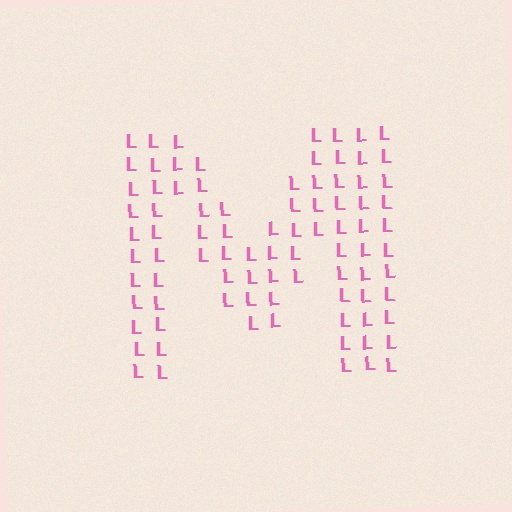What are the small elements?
The small elements are letter L's.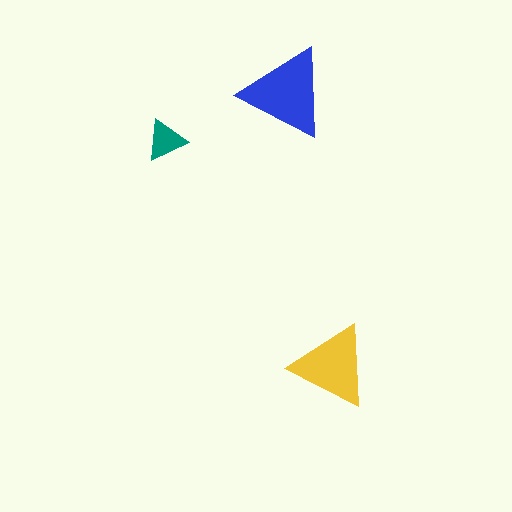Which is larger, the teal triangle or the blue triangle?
The blue one.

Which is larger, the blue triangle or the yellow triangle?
The blue one.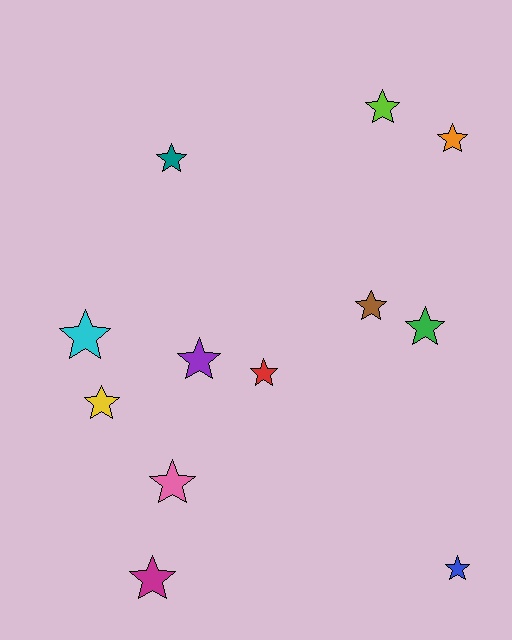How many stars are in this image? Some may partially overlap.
There are 12 stars.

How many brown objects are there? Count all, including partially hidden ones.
There is 1 brown object.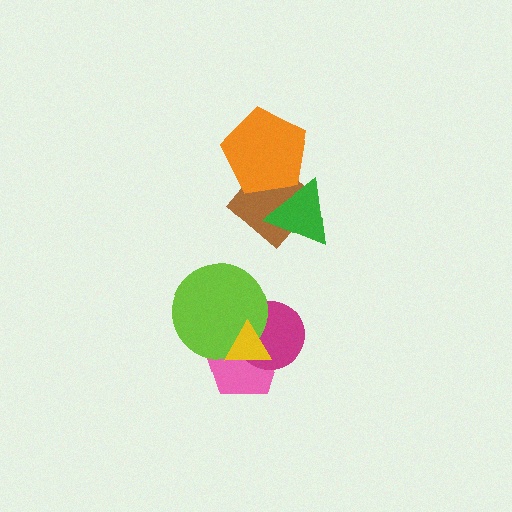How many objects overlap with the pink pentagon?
3 objects overlap with the pink pentagon.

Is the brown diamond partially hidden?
Yes, it is partially covered by another shape.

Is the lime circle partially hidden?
Yes, it is partially covered by another shape.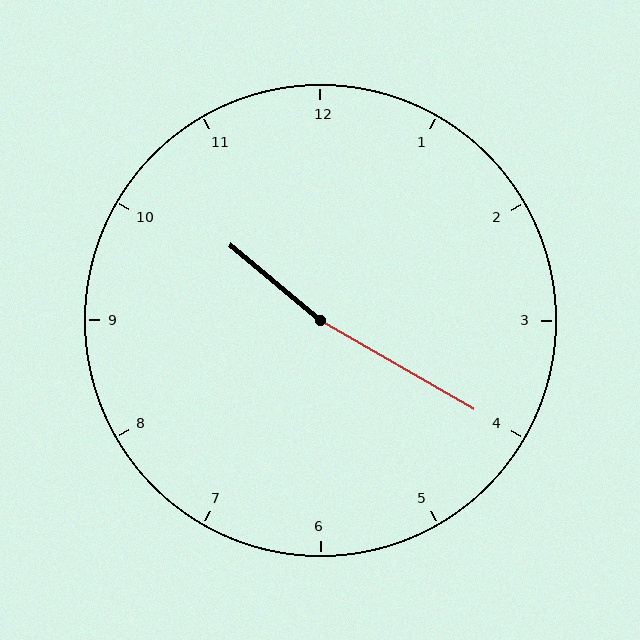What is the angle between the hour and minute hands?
Approximately 170 degrees.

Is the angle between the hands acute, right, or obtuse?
It is obtuse.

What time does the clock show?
10:20.